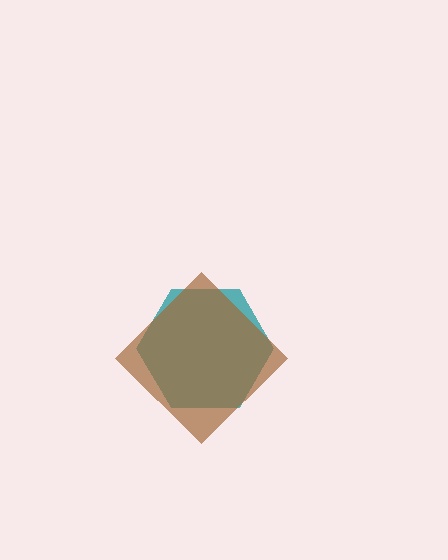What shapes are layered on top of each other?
The layered shapes are: a teal hexagon, a brown diamond.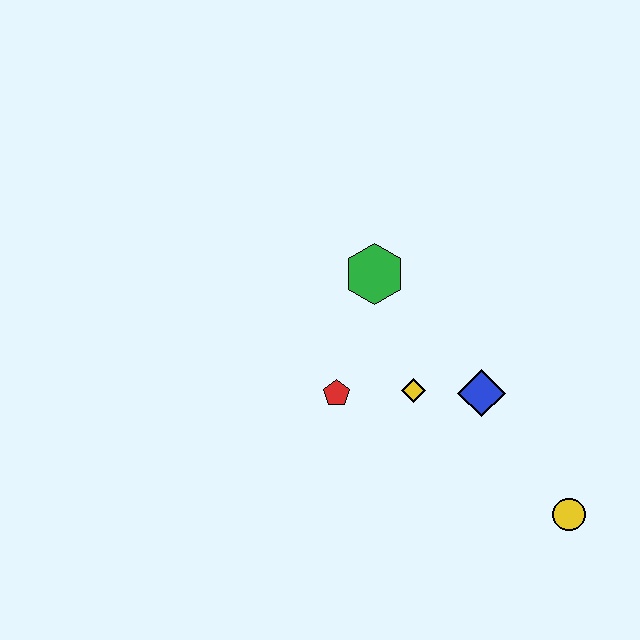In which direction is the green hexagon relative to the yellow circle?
The green hexagon is above the yellow circle.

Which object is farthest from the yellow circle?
The green hexagon is farthest from the yellow circle.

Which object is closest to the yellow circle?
The blue diamond is closest to the yellow circle.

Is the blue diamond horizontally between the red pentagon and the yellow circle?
Yes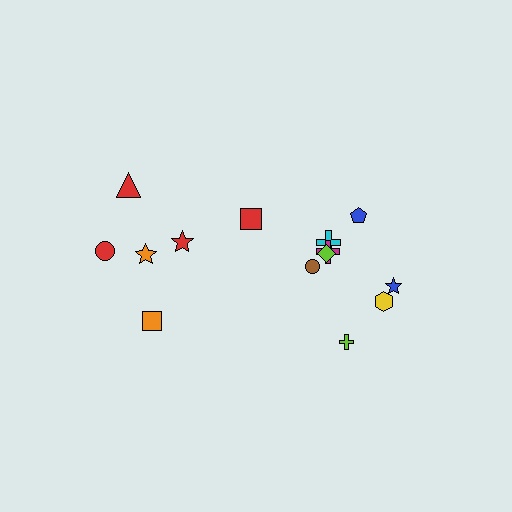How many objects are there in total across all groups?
There are 14 objects.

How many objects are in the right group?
There are 8 objects.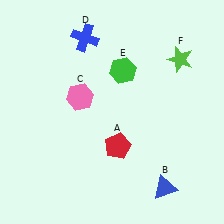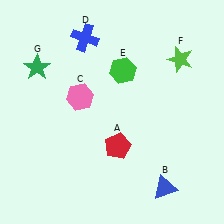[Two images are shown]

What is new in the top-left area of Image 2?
A green star (G) was added in the top-left area of Image 2.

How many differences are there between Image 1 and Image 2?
There is 1 difference between the two images.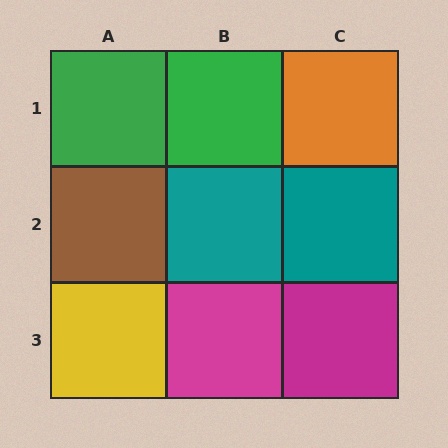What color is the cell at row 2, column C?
Teal.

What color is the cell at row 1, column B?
Green.